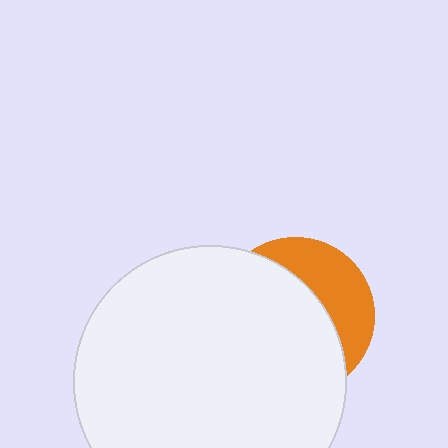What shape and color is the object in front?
The object in front is a white circle.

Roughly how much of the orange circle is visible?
A small part of it is visible (roughly 33%).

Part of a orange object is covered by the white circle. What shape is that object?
It is a circle.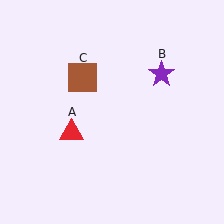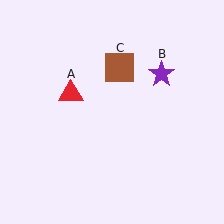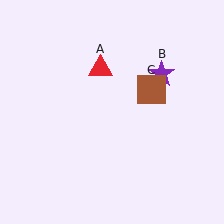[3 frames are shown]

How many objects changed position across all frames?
2 objects changed position: red triangle (object A), brown square (object C).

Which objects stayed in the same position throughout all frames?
Purple star (object B) remained stationary.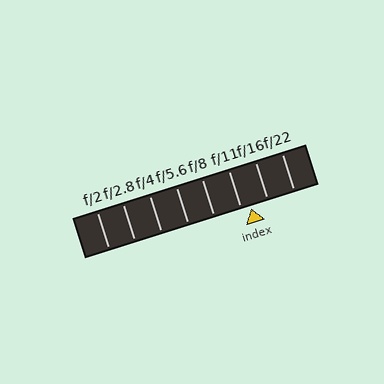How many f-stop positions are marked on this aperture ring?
There are 8 f-stop positions marked.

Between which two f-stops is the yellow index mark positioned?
The index mark is between f/11 and f/16.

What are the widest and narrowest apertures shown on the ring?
The widest aperture shown is f/2 and the narrowest is f/22.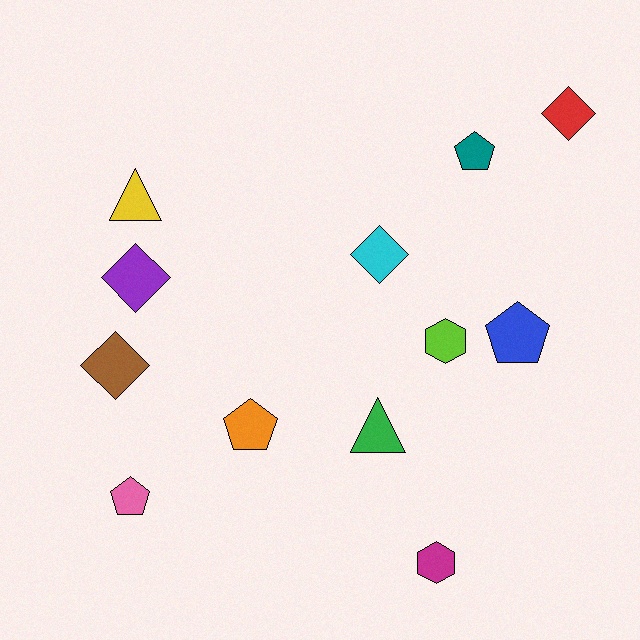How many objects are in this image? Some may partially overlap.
There are 12 objects.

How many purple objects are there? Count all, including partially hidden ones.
There is 1 purple object.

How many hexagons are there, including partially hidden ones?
There are 2 hexagons.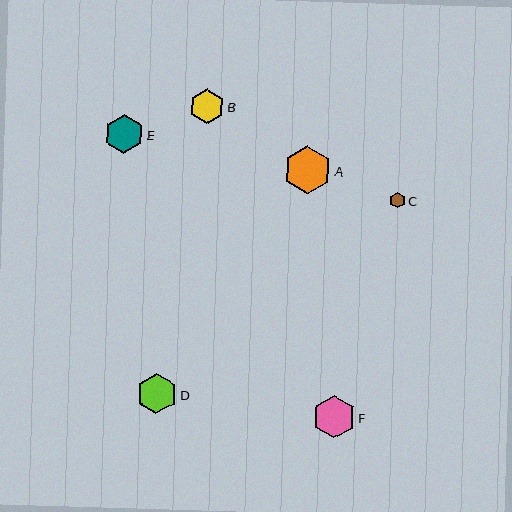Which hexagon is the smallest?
Hexagon C is the smallest with a size of approximately 15 pixels.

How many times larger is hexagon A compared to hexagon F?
Hexagon A is approximately 1.1 times the size of hexagon F.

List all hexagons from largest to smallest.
From largest to smallest: A, F, D, E, B, C.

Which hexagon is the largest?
Hexagon A is the largest with a size of approximately 48 pixels.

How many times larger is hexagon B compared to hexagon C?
Hexagon B is approximately 2.3 times the size of hexagon C.